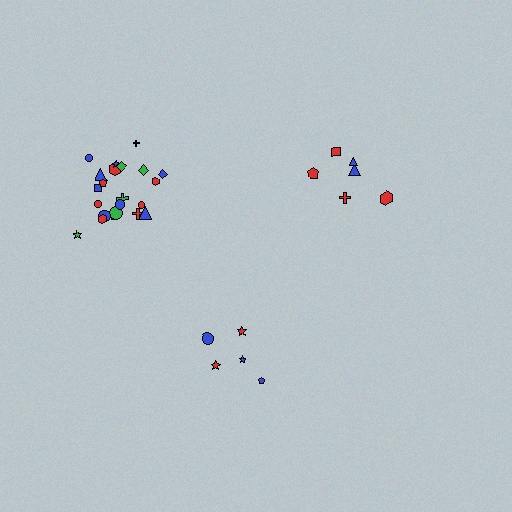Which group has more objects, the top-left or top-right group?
The top-left group.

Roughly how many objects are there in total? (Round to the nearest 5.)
Roughly 35 objects in total.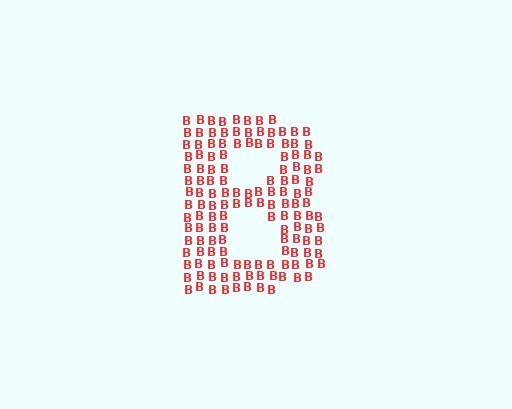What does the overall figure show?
The overall figure shows the letter B.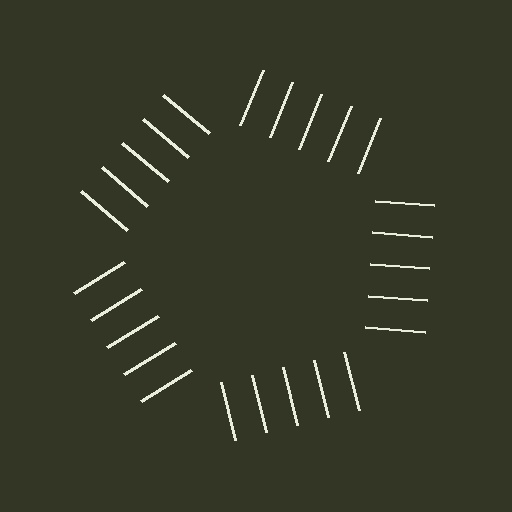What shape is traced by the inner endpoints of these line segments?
An illusory pentagon — the line segments terminate on its edges but no continuous stroke is drawn.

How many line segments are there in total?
25 — 5 along each of the 5 edges.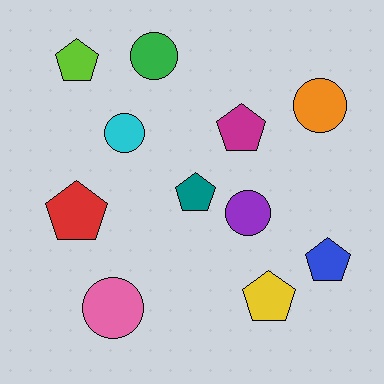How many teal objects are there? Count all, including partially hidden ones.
There is 1 teal object.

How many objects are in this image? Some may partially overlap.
There are 11 objects.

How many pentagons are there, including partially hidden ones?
There are 6 pentagons.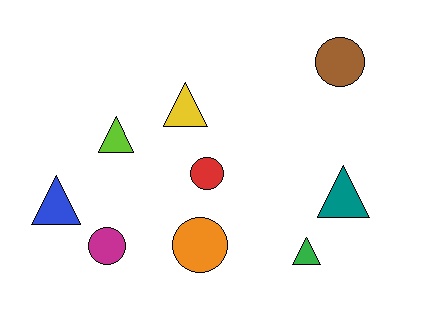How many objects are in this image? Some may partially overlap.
There are 9 objects.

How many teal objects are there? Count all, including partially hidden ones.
There is 1 teal object.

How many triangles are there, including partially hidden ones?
There are 5 triangles.